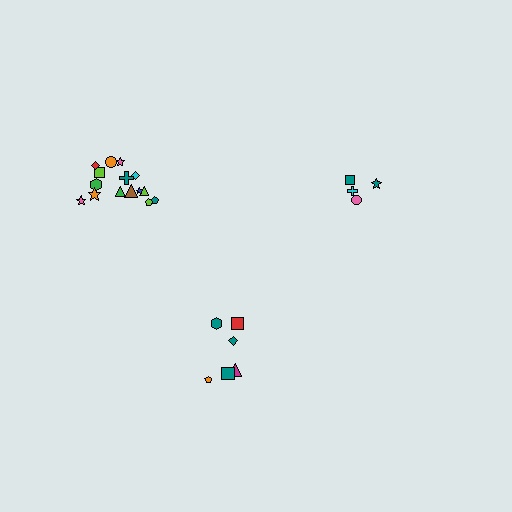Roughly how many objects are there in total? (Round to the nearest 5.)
Roughly 25 objects in total.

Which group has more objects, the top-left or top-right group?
The top-left group.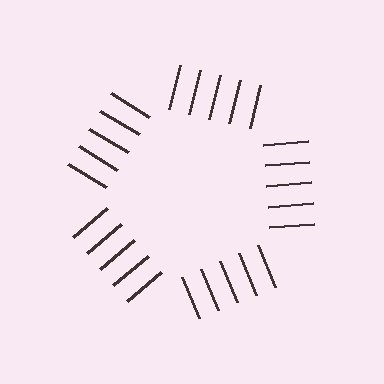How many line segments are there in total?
25 — 5 along each of the 5 edges.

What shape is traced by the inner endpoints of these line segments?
An illusory pentagon — the line segments terminate on its edges but no continuous stroke is drawn.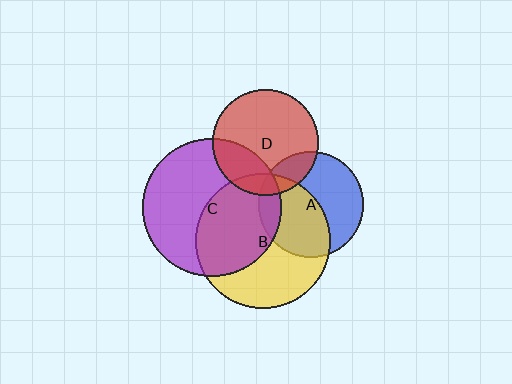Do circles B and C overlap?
Yes.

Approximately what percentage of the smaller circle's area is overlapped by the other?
Approximately 45%.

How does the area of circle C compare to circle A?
Approximately 1.7 times.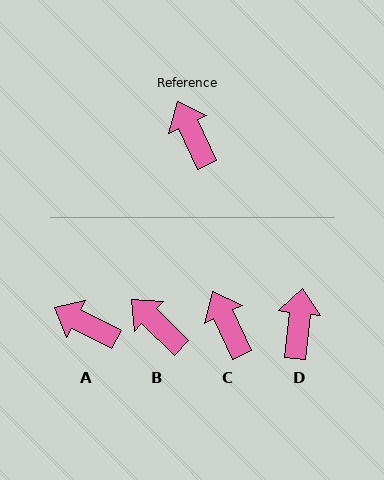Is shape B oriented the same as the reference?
No, it is off by about 21 degrees.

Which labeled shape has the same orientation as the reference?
C.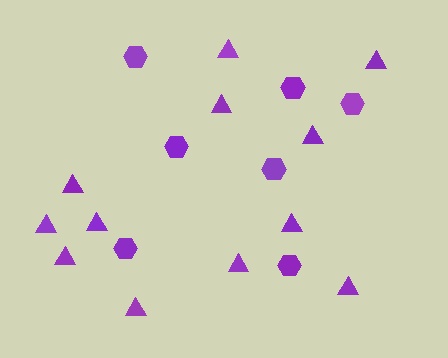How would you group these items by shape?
There are 2 groups: one group of triangles (12) and one group of hexagons (7).